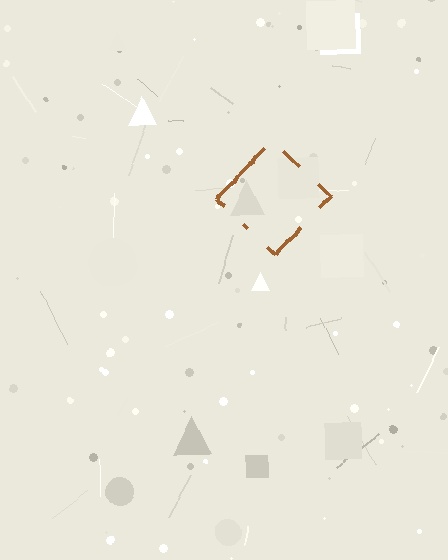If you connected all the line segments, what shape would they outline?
They would outline a diamond.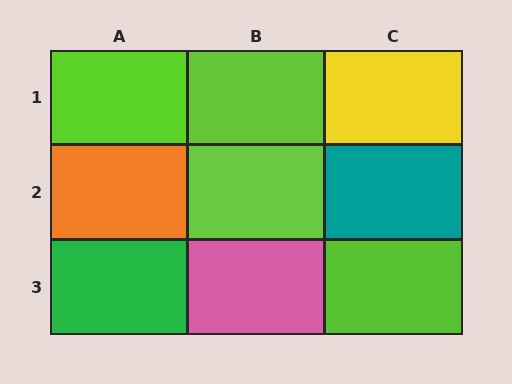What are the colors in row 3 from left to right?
Green, pink, lime.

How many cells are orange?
1 cell is orange.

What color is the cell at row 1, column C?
Yellow.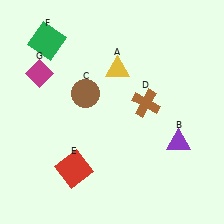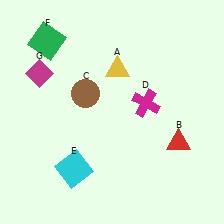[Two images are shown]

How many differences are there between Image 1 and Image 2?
There are 3 differences between the two images.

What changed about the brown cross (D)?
In Image 1, D is brown. In Image 2, it changed to magenta.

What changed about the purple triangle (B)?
In Image 1, B is purple. In Image 2, it changed to red.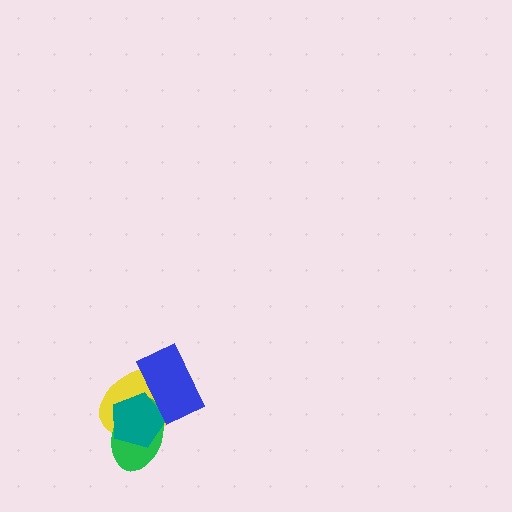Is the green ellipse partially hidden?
Yes, it is partially covered by another shape.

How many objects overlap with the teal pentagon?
3 objects overlap with the teal pentagon.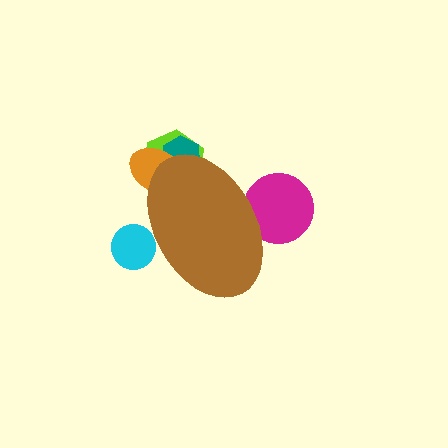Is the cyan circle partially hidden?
Yes, the cyan circle is partially hidden behind the brown ellipse.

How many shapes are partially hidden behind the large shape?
5 shapes are partially hidden.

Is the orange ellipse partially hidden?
Yes, the orange ellipse is partially hidden behind the brown ellipse.